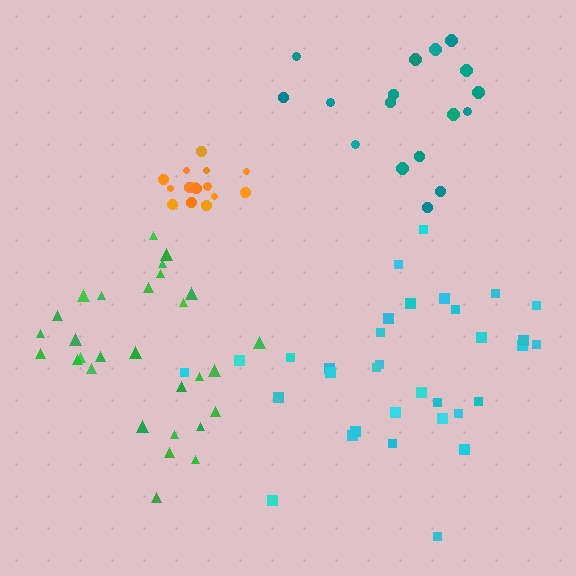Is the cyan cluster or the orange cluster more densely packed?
Orange.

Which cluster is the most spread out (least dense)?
Teal.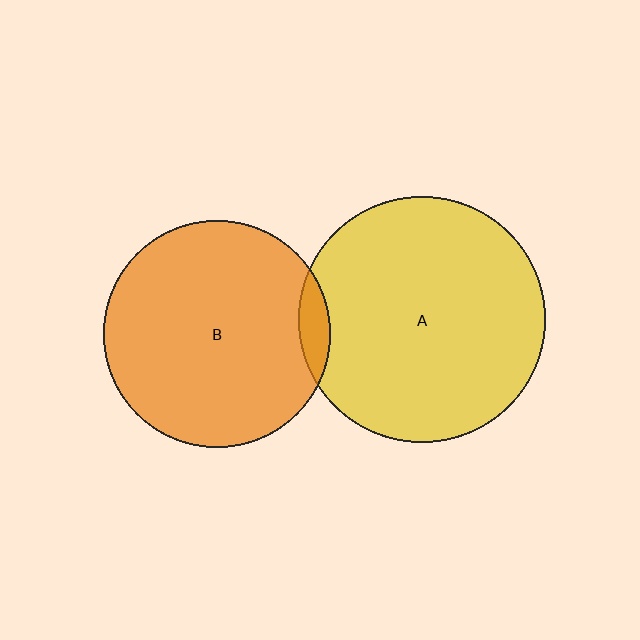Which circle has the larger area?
Circle A (yellow).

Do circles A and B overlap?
Yes.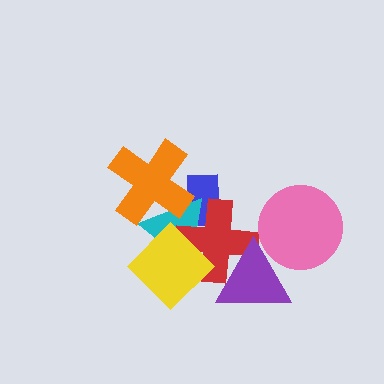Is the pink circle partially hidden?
Yes, it is partially covered by another shape.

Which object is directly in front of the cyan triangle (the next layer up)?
The red cross is directly in front of the cyan triangle.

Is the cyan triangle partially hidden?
Yes, it is partially covered by another shape.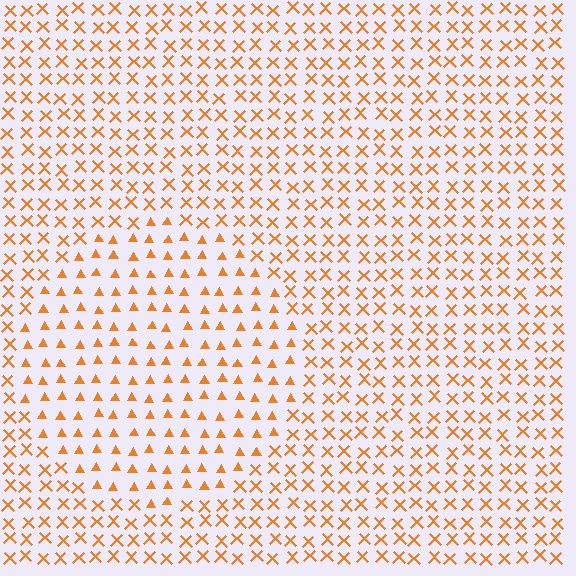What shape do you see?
I see a circle.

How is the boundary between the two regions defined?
The boundary is defined by a change in element shape: triangles inside vs. X marks outside. All elements share the same color and spacing.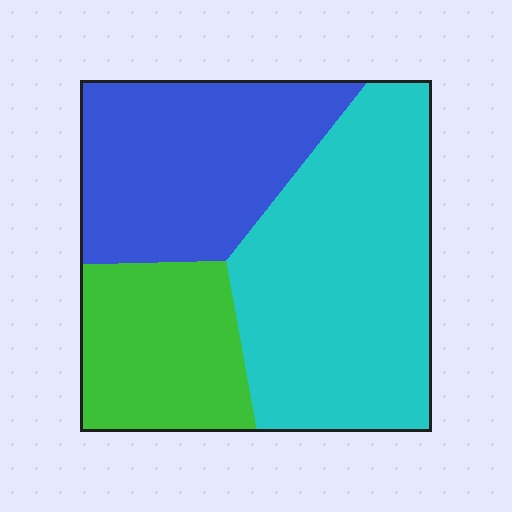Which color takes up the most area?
Cyan, at roughly 45%.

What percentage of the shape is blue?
Blue takes up between a sixth and a third of the shape.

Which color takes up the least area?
Green, at roughly 20%.